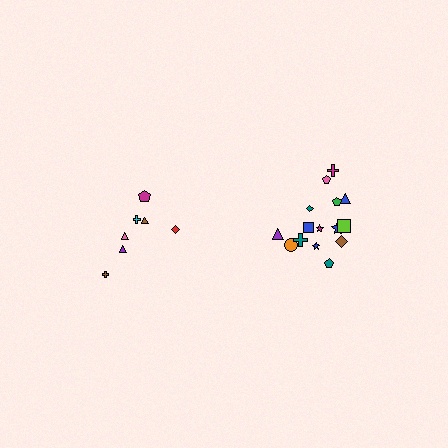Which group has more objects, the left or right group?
The right group.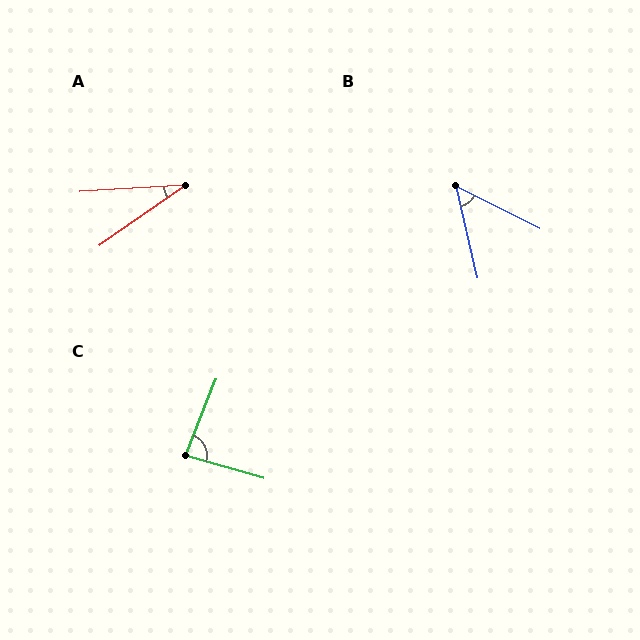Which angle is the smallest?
A, at approximately 31 degrees.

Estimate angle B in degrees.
Approximately 50 degrees.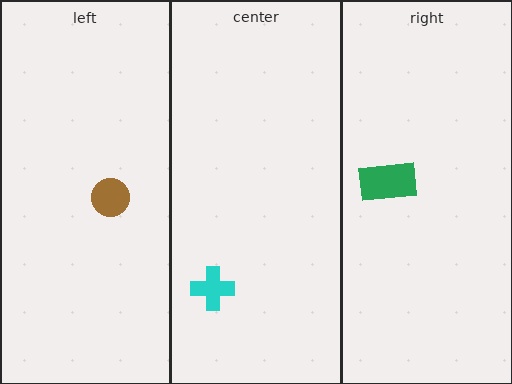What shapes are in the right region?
The green rectangle.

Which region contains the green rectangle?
The right region.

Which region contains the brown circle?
The left region.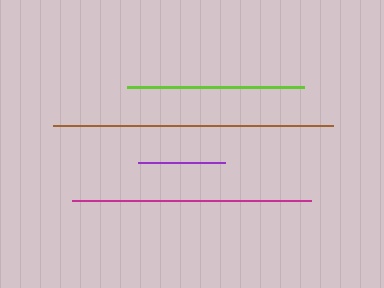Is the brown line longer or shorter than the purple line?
The brown line is longer than the purple line.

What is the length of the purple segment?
The purple segment is approximately 87 pixels long.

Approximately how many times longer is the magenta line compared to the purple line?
The magenta line is approximately 2.7 times the length of the purple line.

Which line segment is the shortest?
The purple line is the shortest at approximately 87 pixels.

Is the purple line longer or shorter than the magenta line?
The magenta line is longer than the purple line.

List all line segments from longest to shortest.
From longest to shortest: brown, magenta, lime, purple.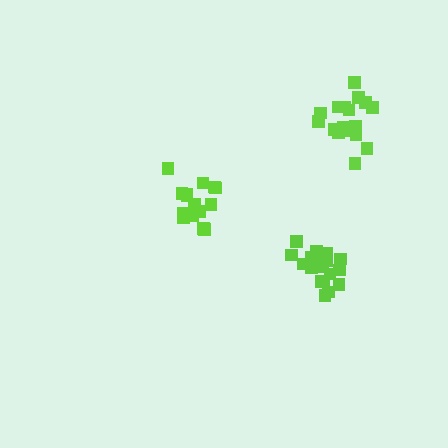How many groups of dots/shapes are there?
There are 3 groups.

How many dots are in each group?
Group 1: 15 dots, Group 2: 19 dots, Group 3: 18 dots (52 total).